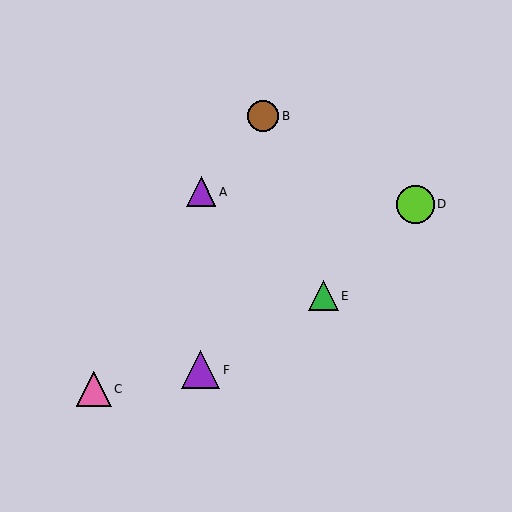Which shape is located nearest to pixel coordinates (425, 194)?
The lime circle (labeled D) at (415, 204) is nearest to that location.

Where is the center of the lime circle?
The center of the lime circle is at (415, 204).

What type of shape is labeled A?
Shape A is a purple triangle.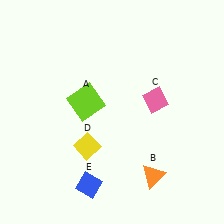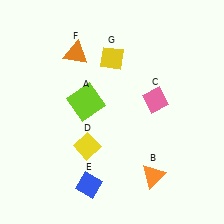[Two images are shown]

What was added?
An orange triangle (F), a yellow diamond (G) were added in Image 2.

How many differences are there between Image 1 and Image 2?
There are 2 differences between the two images.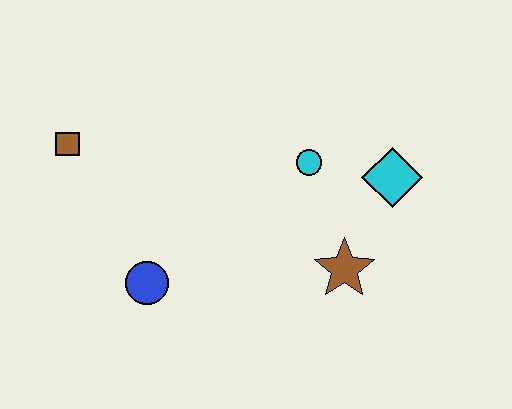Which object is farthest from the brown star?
The brown square is farthest from the brown star.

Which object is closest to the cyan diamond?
The cyan circle is closest to the cyan diamond.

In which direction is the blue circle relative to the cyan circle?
The blue circle is to the left of the cyan circle.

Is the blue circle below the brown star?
Yes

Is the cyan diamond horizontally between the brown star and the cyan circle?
No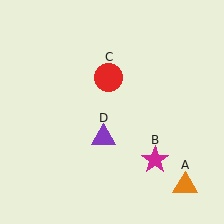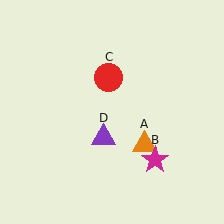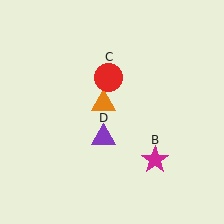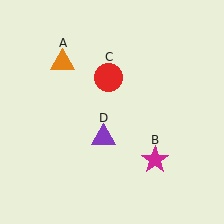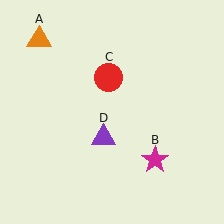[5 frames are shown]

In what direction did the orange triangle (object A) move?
The orange triangle (object A) moved up and to the left.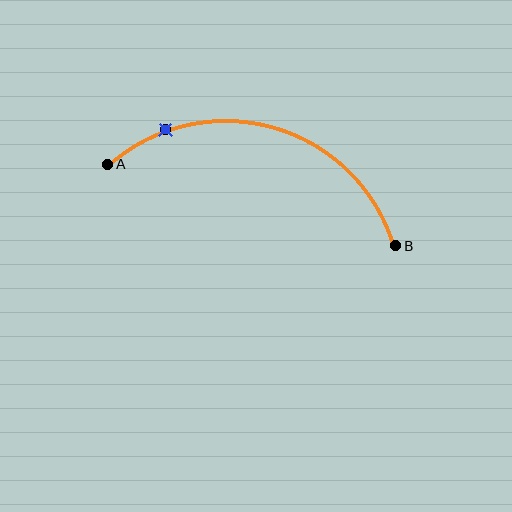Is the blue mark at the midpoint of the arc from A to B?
No. The blue mark lies on the arc but is closer to endpoint A. The arc midpoint would be at the point on the curve equidistant along the arc from both A and B.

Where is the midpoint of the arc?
The arc midpoint is the point on the curve farthest from the straight line joining A and B. It sits above that line.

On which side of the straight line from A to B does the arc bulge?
The arc bulges above the straight line connecting A and B.